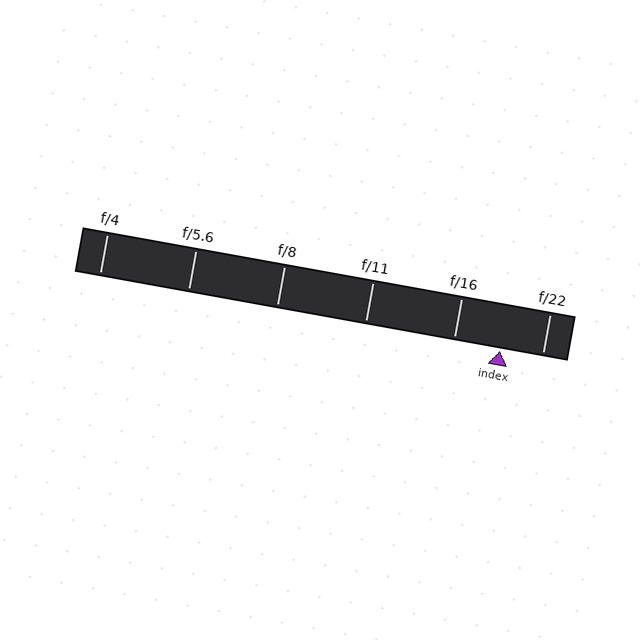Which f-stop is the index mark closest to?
The index mark is closest to f/22.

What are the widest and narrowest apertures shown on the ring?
The widest aperture shown is f/4 and the narrowest is f/22.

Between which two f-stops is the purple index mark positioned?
The index mark is between f/16 and f/22.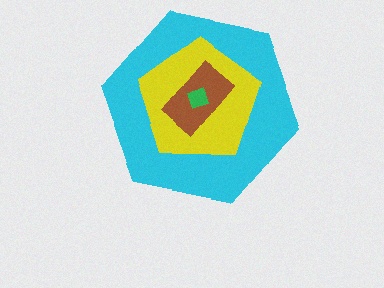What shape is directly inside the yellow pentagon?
The brown rectangle.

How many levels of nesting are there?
4.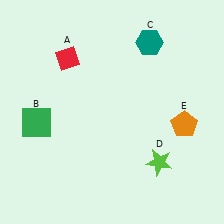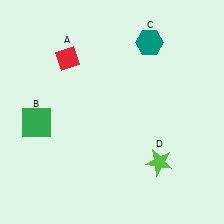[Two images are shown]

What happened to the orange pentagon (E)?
The orange pentagon (E) was removed in Image 2. It was in the bottom-right area of Image 1.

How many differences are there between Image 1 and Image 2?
There is 1 difference between the two images.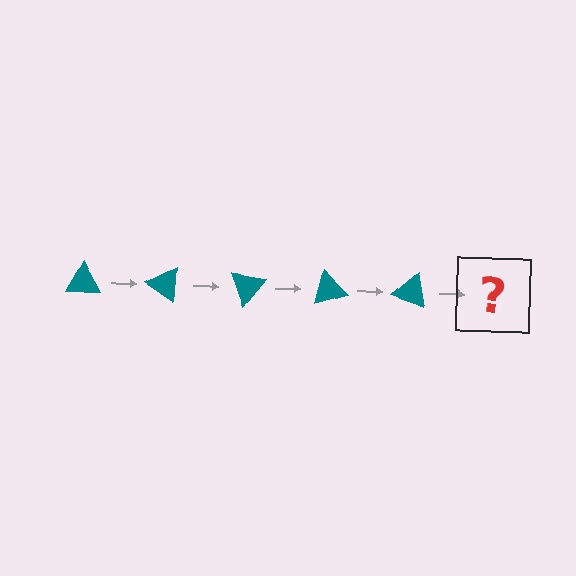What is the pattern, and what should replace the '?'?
The pattern is that the triangle rotates 35 degrees each step. The '?' should be a teal triangle rotated 175 degrees.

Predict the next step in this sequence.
The next step is a teal triangle rotated 175 degrees.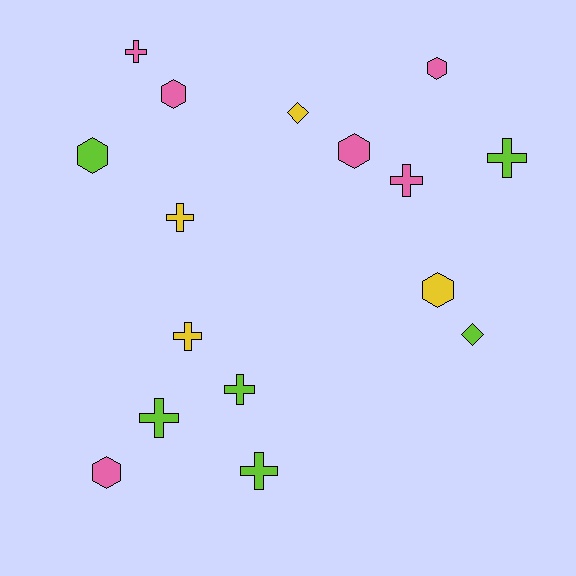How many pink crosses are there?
There are 2 pink crosses.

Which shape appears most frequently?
Cross, with 8 objects.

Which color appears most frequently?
Pink, with 6 objects.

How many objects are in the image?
There are 16 objects.